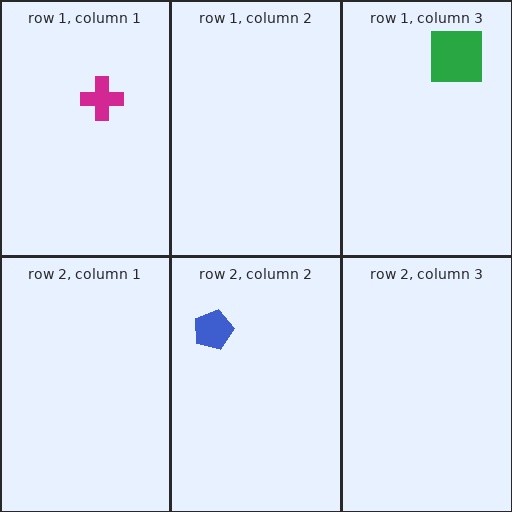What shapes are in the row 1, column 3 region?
The green square.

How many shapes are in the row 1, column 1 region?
1.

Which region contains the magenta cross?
The row 1, column 1 region.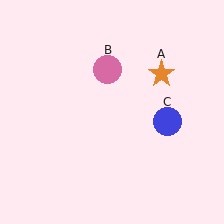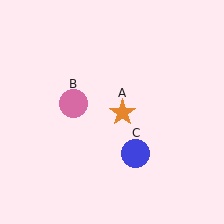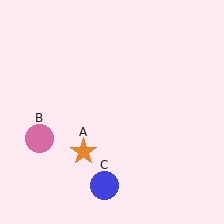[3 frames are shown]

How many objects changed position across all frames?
3 objects changed position: orange star (object A), pink circle (object B), blue circle (object C).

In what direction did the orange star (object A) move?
The orange star (object A) moved down and to the left.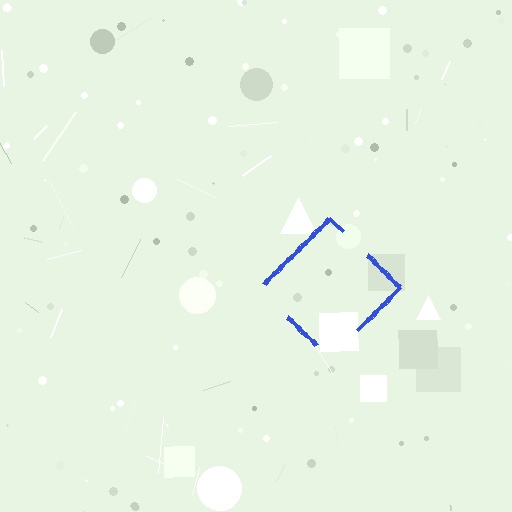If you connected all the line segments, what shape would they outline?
They would outline a diamond.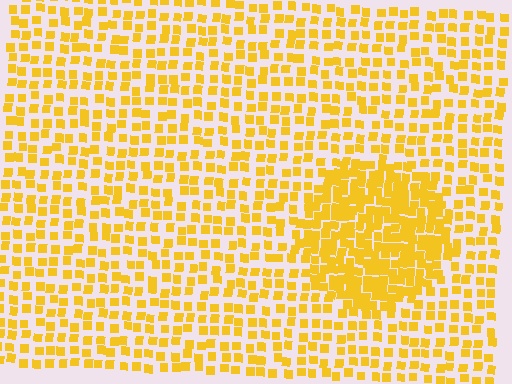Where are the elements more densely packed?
The elements are more densely packed inside the circle boundary.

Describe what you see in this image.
The image contains small yellow elements arranged at two different densities. A circle-shaped region is visible where the elements are more densely packed than the surrounding area.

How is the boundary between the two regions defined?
The boundary is defined by a change in element density (approximately 2.1x ratio). All elements are the same color, size, and shape.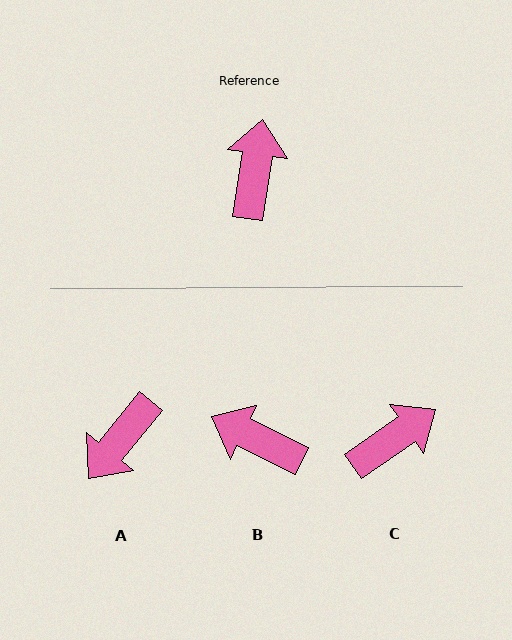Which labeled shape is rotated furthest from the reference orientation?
A, about 149 degrees away.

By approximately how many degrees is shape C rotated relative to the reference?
Approximately 47 degrees clockwise.